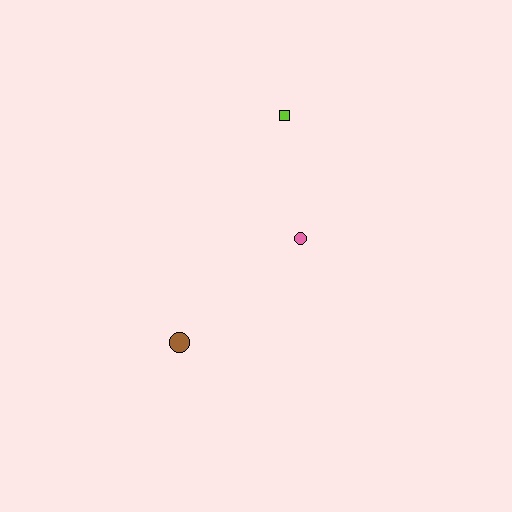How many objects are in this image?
There are 3 objects.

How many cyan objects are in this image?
There are no cyan objects.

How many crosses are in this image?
There are no crosses.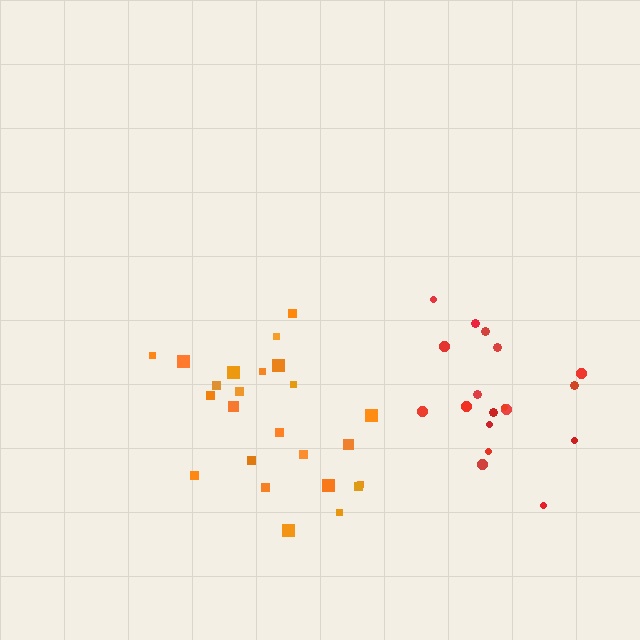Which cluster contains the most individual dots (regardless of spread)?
Orange (24).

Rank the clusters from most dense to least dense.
red, orange.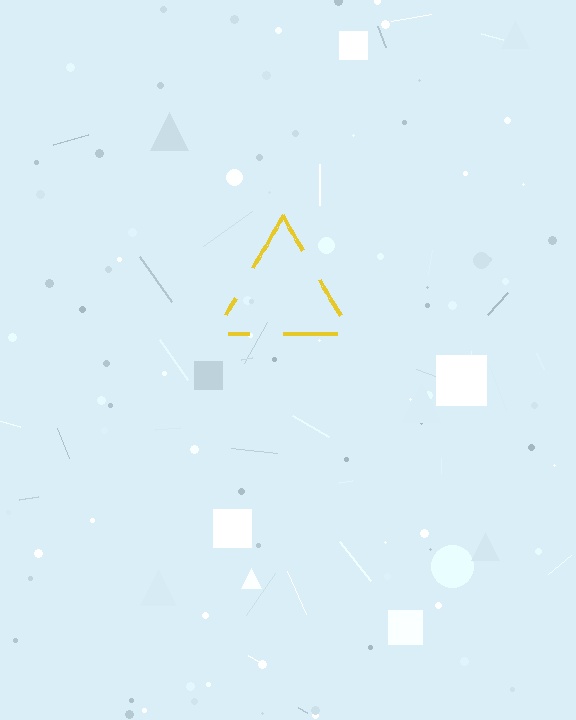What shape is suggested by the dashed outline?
The dashed outline suggests a triangle.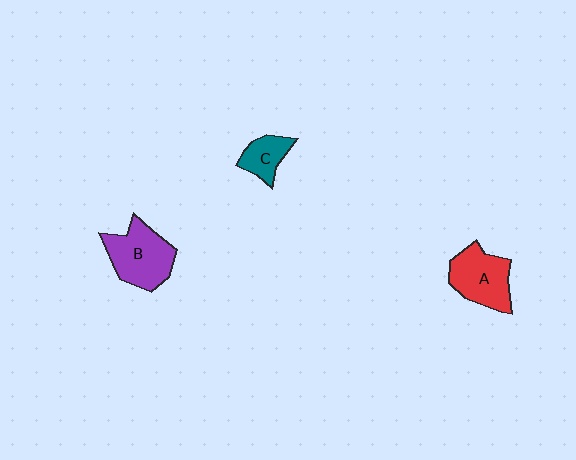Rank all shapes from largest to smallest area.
From largest to smallest: B (purple), A (red), C (teal).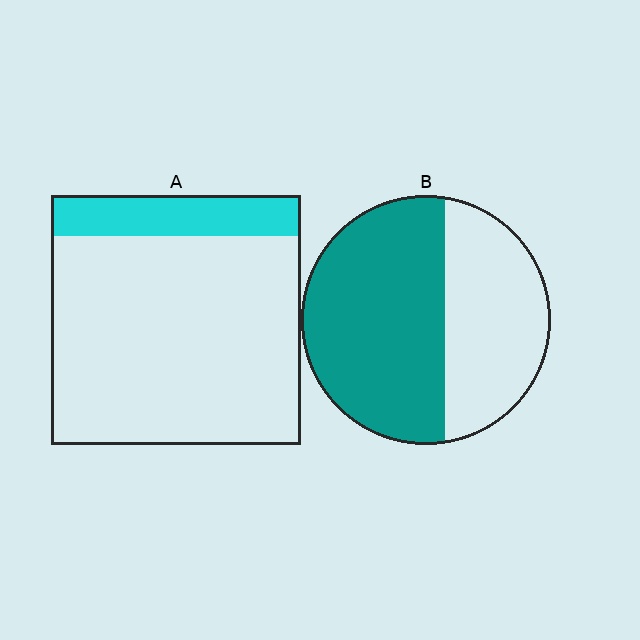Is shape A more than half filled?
No.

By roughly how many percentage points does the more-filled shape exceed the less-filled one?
By roughly 45 percentage points (B over A).